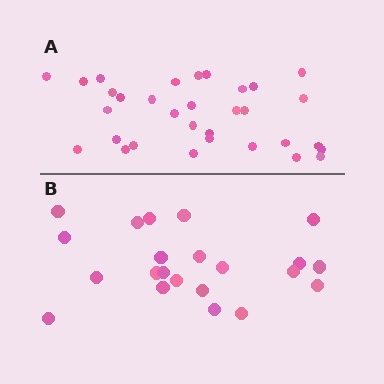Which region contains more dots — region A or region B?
Region A (the top region) has more dots.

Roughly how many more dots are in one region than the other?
Region A has roughly 10 or so more dots than region B.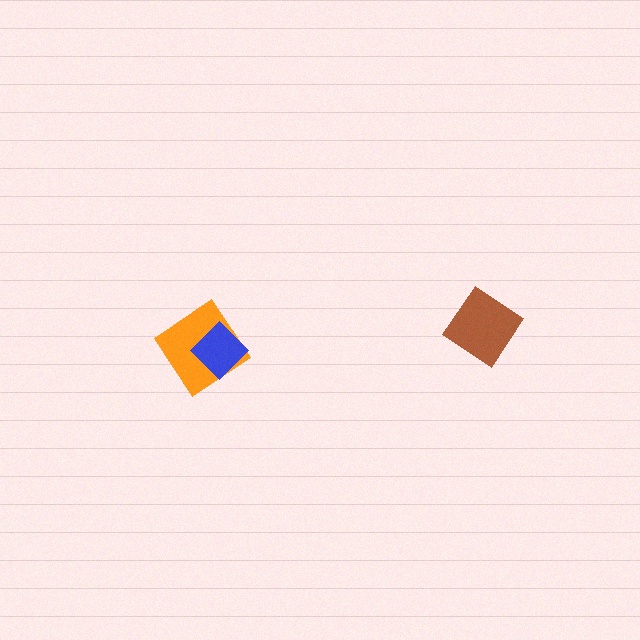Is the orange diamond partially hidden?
Yes, it is partially covered by another shape.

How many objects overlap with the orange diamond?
1 object overlaps with the orange diamond.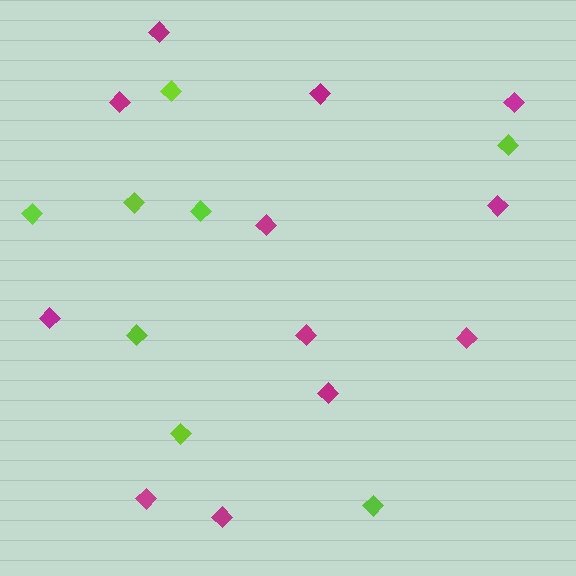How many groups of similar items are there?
There are 2 groups: one group of lime diamonds (8) and one group of magenta diamonds (12).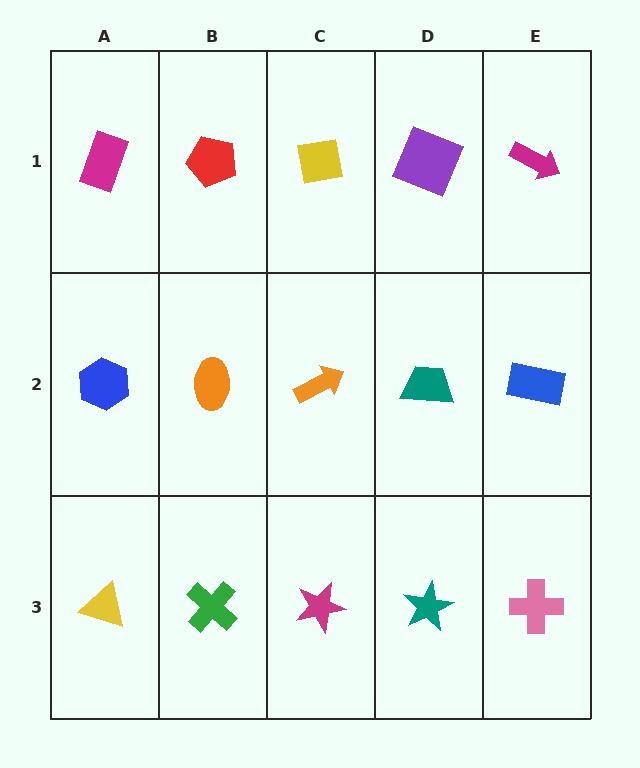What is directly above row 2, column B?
A red pentagon.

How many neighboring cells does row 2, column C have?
4.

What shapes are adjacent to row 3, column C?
An orange arrow (row 2, column C), a green cross (row 3, column B), a teal star (row 3, column D).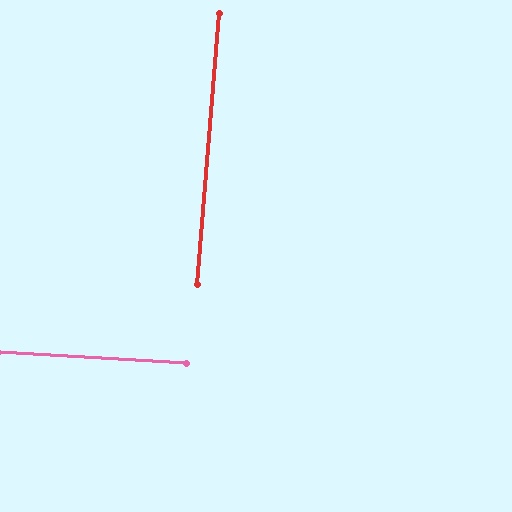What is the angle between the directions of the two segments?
Approximately 89 degrees.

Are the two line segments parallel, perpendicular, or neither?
Perpendicular — they meet at approximately 89°.